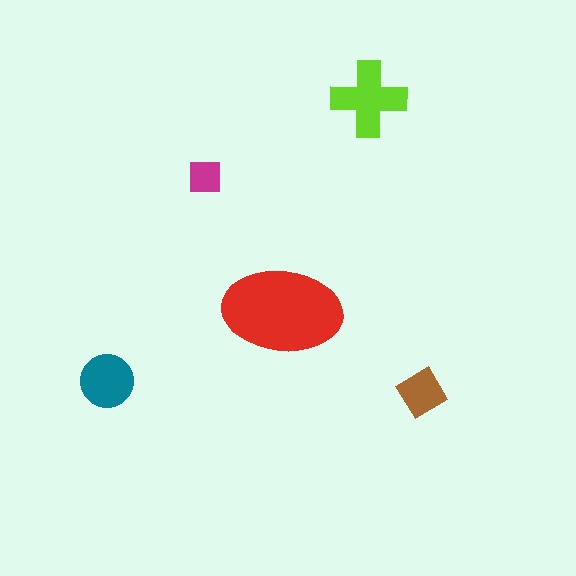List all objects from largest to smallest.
The red ellipse, the lime cross, the teal circle, the brown diamond, the magenta square.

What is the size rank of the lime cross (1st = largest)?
2nd.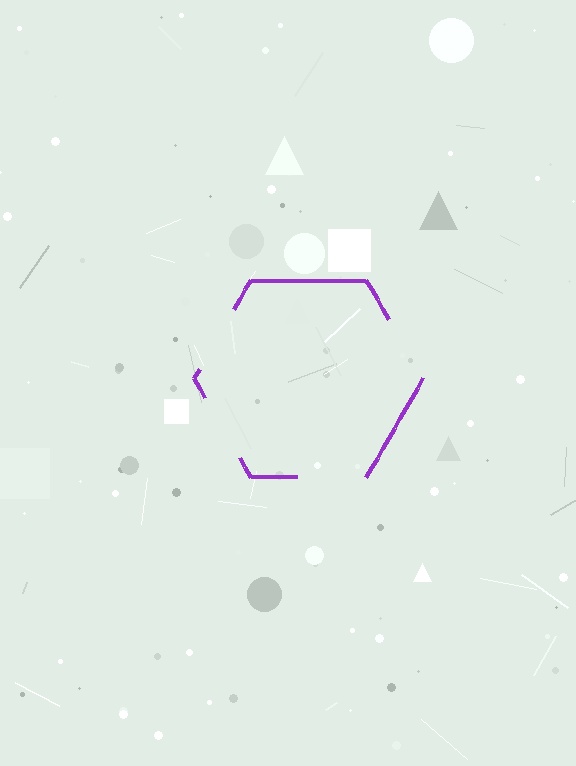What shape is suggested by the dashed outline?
The dashed outline suggests a hexagon.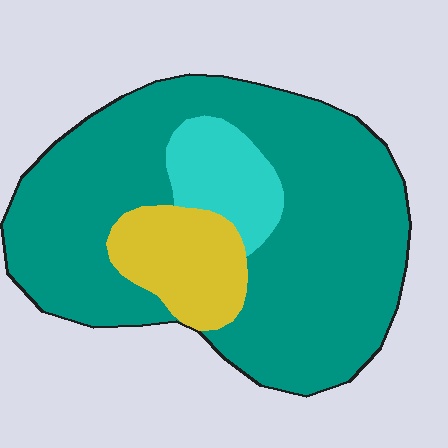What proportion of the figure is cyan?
Cyan takes up less than a sixth of the figure.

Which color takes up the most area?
Teal, at roughly 75%.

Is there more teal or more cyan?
Teal.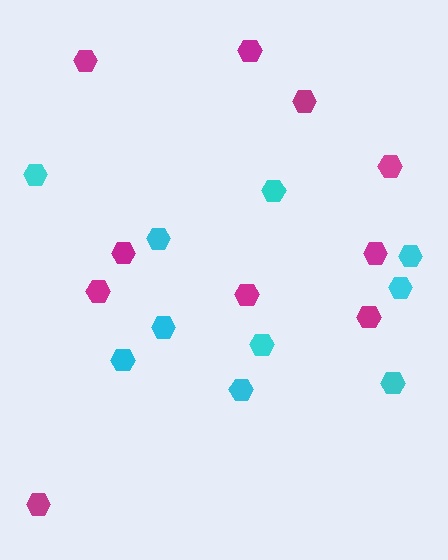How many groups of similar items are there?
There are 2 groups: one group of magenta hexagons (10) and one group of cyan hexagons (10).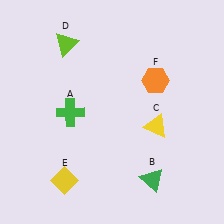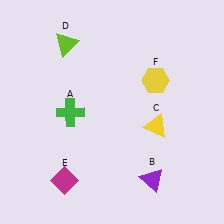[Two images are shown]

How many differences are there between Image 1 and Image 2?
There are 3 differences between the two images.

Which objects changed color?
B changed from green to purple. E changed from yellow to magenta. F changed from orange to yellow.